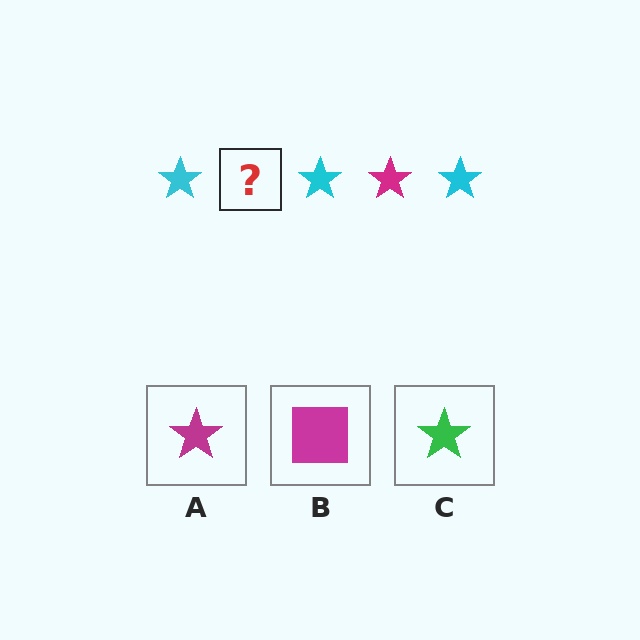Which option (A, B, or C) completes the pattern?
A.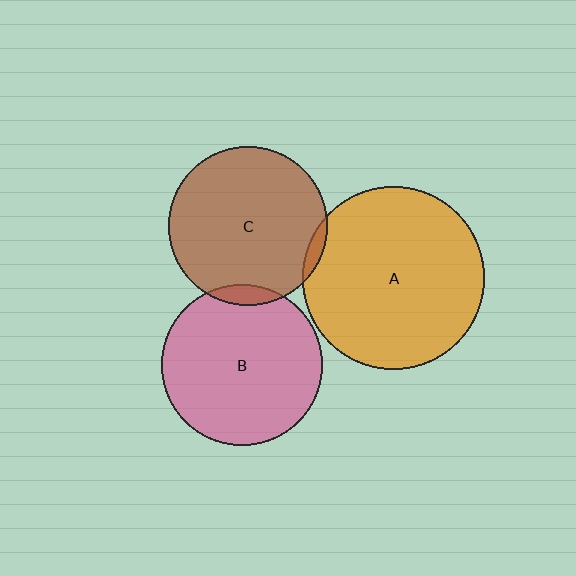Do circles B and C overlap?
Yes.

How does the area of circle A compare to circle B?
Approximately 1.3 times.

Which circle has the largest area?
Circle A (orange).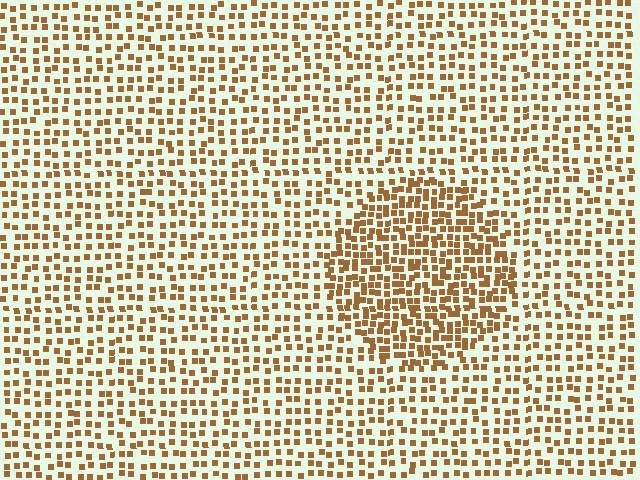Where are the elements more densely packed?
The elements are more densely packed inside the circle boundary.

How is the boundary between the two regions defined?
The boundary is defined by a change in element density (approximately 1.8x ratio). All elements are the same color, size, and shape.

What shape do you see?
I see a circle.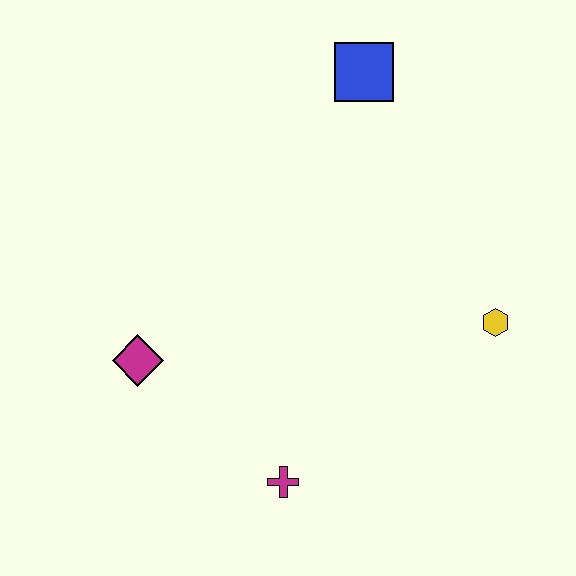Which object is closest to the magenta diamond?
The magenta cross is closest to the magenta diamond.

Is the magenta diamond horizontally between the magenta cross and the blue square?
No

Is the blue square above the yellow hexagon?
Yes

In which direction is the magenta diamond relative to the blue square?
The magenta diamond is below the blue square.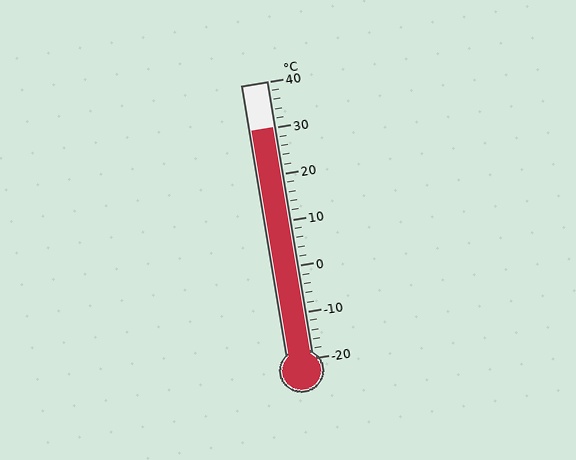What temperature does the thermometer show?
The thermometer shows approximately 30°C.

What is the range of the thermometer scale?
The thermometer scale ranges from -20°C to 40°C.